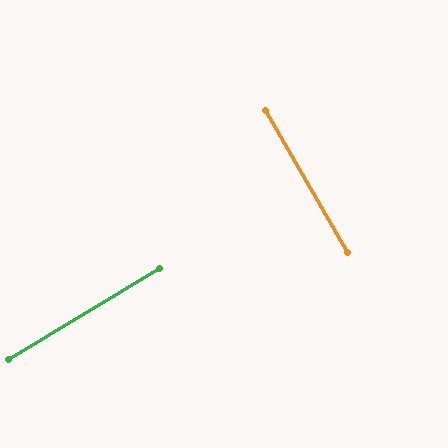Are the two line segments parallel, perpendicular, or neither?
Perpendicular — they meet at approximately 89°.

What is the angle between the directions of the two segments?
Approximately 89 degrees.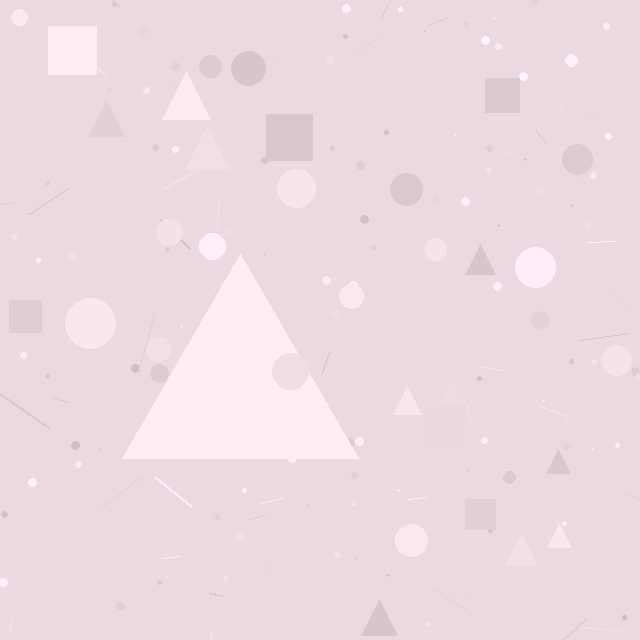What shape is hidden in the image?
A triangle is hidden in the image.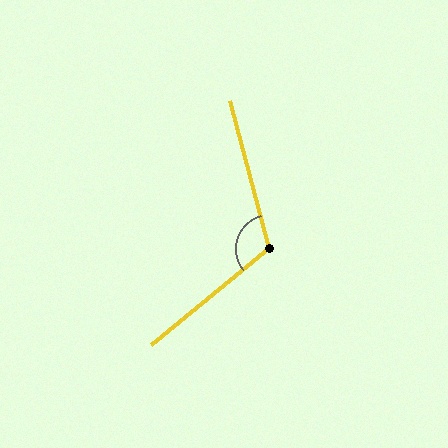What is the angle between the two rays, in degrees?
Approximately 114 degrees.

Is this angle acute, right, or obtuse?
It is obtuse.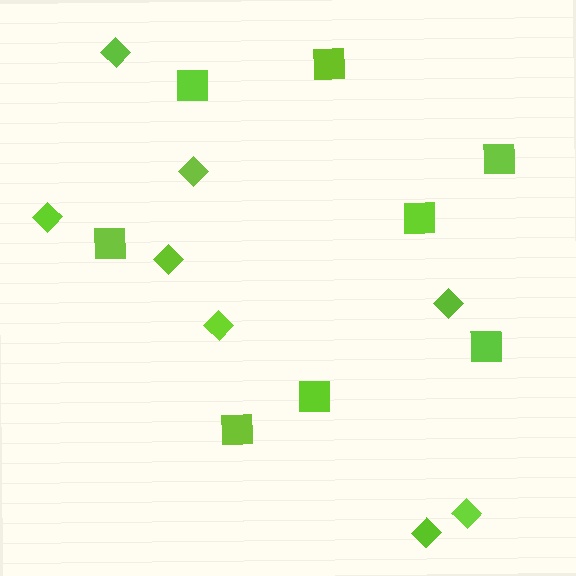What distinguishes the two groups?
There are 2 groups: one group of squares (8) and one group of diamonds (8).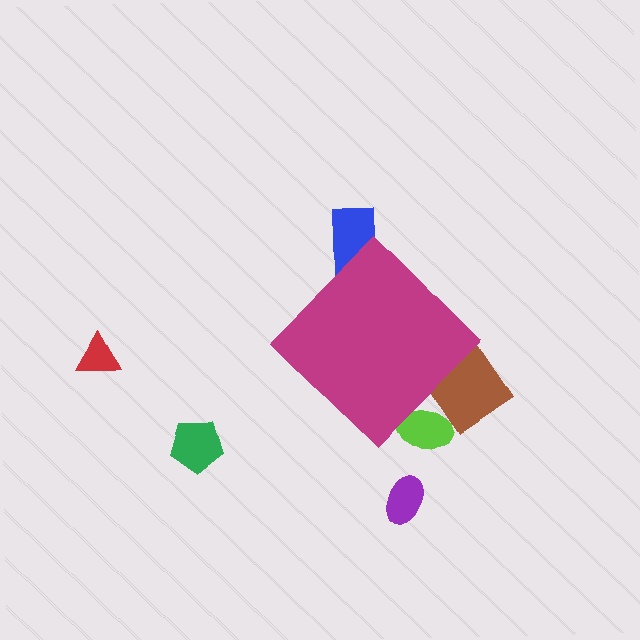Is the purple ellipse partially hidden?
No, the purple ellipse is fully visible.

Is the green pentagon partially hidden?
No, the green pentagon is fully visible.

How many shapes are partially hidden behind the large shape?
3 shapes are partially hidden.